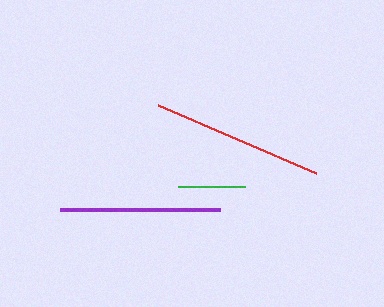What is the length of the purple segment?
The purple segment is approximately 160 pixels long.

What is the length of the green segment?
The green segment is approximately 67 pixels long.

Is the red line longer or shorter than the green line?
The red line is longer than the green line.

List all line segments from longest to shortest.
From longest to shortest: red, purple, green.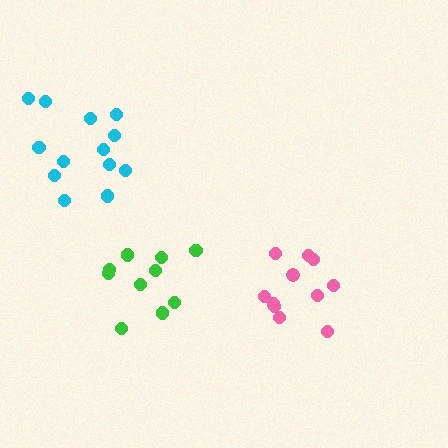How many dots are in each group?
Group 1: 13 dots, Group 2: 11 dots, Group 3: 10 dots (34 total).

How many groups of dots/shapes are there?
There are 3 groups.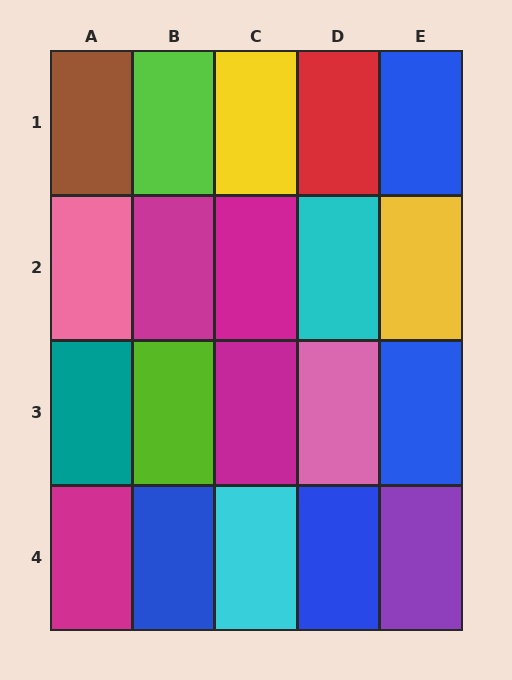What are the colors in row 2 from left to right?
Pink, magenta, magenta, cyan, yellow.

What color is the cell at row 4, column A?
Magenta.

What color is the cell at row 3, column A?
Teal.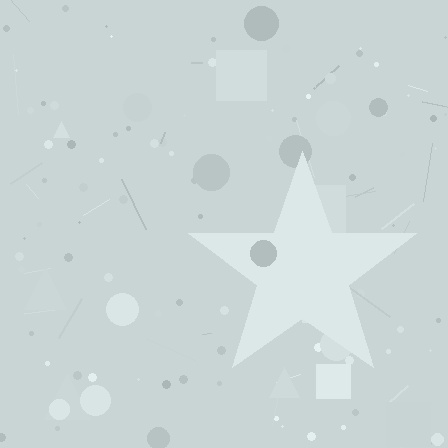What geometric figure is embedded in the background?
A star is embedded in the background.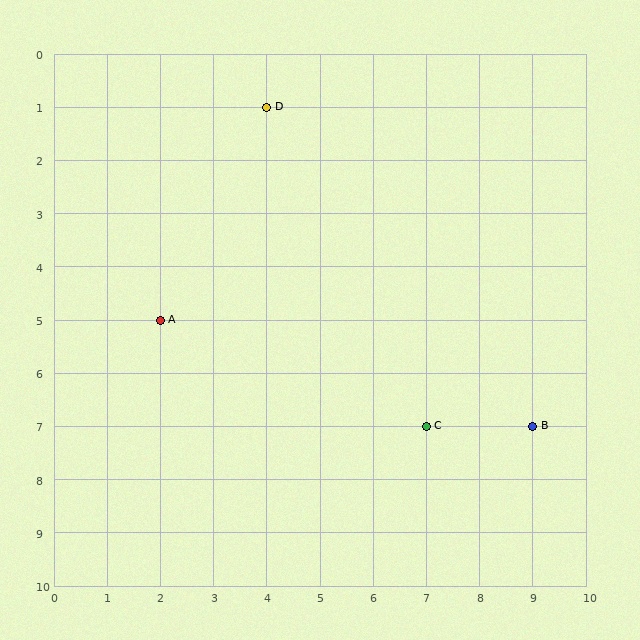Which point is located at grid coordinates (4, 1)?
Point D is at (4, 1).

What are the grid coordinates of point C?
Point C is at grid coordinates (7, 7).